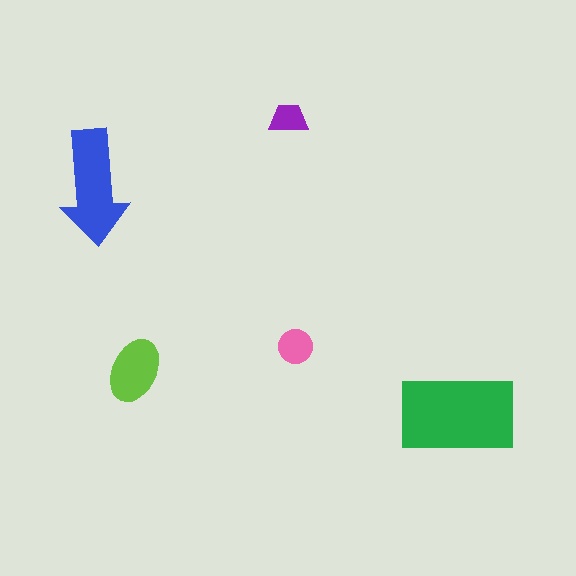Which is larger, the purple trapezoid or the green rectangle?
The green rectangle.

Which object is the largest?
The green rectangle.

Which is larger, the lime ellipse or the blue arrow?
The blue arrow.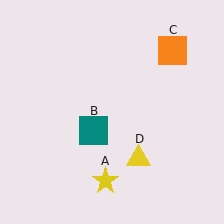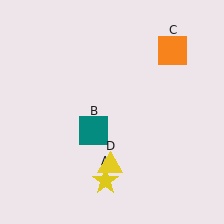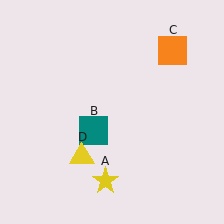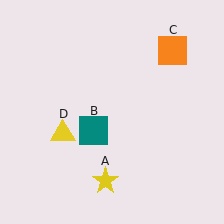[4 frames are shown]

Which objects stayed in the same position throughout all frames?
Yellow star (object A) and teal square (object B) and orange square (object C) remained stationary.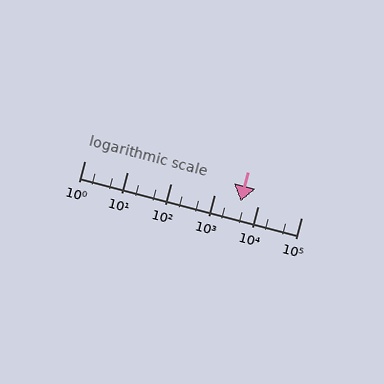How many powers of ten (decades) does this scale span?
The scale spans 5 decades, from 1 to 100000.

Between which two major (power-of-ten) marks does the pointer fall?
The pointer is between 1000 and 10000.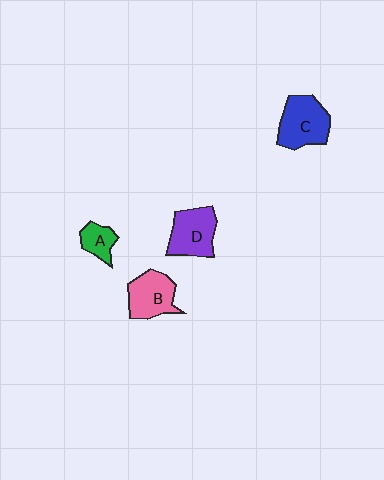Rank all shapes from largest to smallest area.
From largest to smallest: C (blue), D (purple), B (pink), A (green).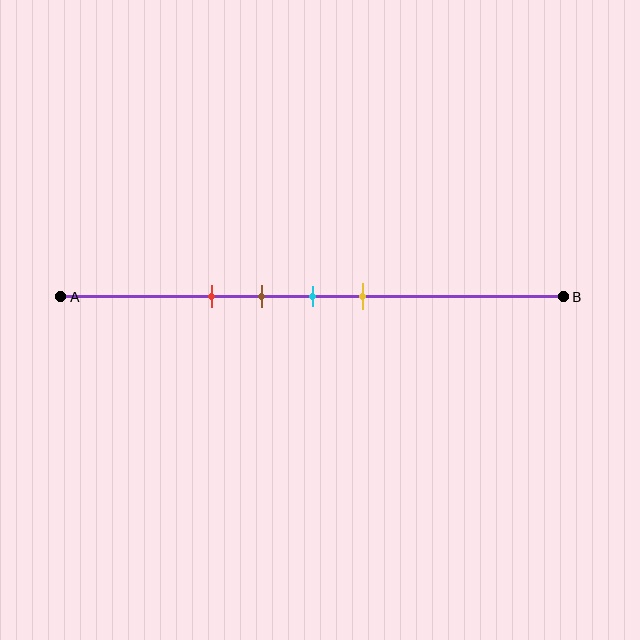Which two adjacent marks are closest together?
The brown and cyan marks are the closest adjacent pair.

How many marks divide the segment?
There are 4 marks dividing the segment.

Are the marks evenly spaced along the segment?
Yes, the marks are approximately evenly spaced.